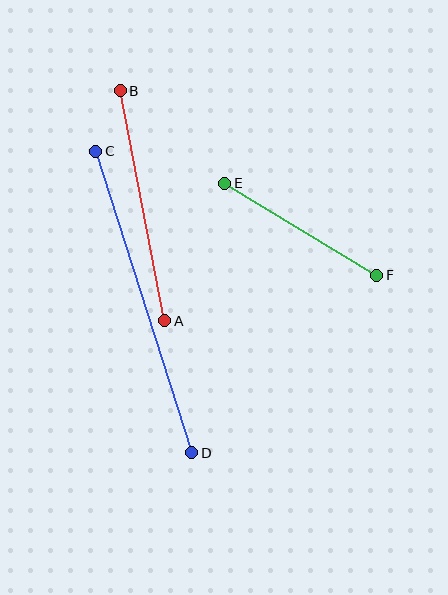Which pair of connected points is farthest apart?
Points C and D are farthest apart.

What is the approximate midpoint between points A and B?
The midpoint is at approximately (142, 206) pixels.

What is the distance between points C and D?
The distance is approximately 316 pixels.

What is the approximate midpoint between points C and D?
The midpoint is at approximately (144, 302) pixels.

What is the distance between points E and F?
The distance is approximately 178 pixels.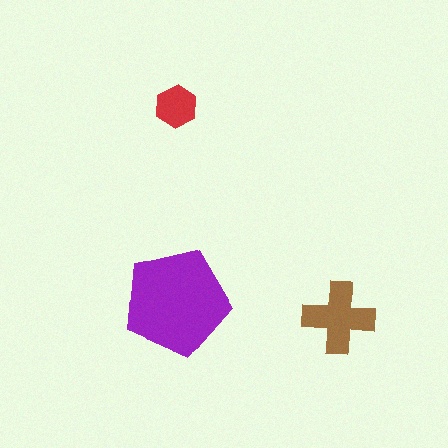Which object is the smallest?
The red hexagon.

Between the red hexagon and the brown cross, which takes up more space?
The brown cross.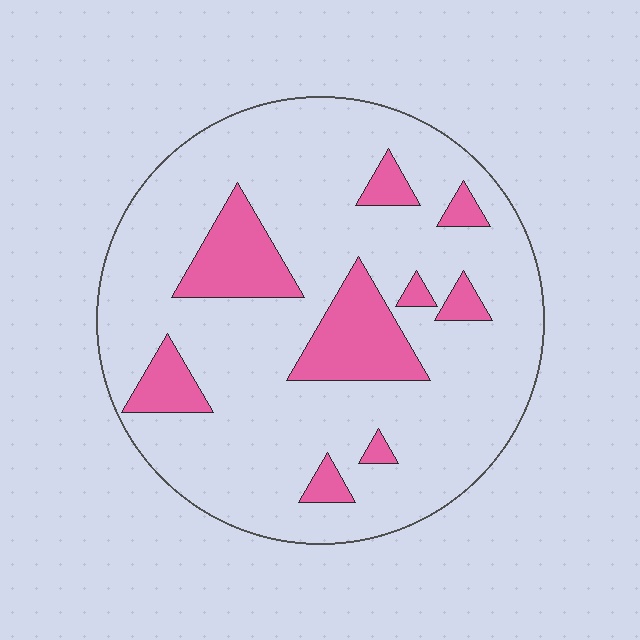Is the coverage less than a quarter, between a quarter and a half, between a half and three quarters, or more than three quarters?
Less than a quarter.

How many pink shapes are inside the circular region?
9.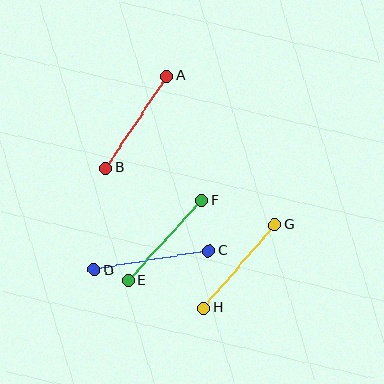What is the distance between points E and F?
The distance is approximately 109 pixels.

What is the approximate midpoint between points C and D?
The midpoint is at approximately (151, 260) pixels.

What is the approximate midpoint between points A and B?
The midpoint is at approximately (136, 122) pixels.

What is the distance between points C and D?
The distance is approximately 116 pixels.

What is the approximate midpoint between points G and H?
The midpoint is at approximately (239, 266) pixels.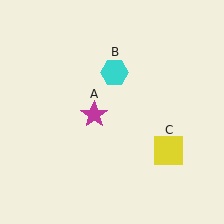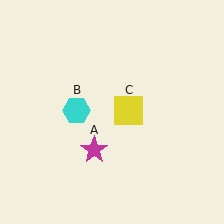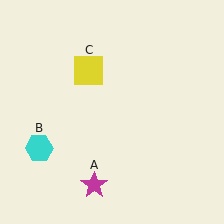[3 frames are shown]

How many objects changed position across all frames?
3 objects changed position: magenta star (object A), cyan hexagon (object B), yellow square (object C).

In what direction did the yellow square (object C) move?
The yellow square (object C) moved up and to the left.